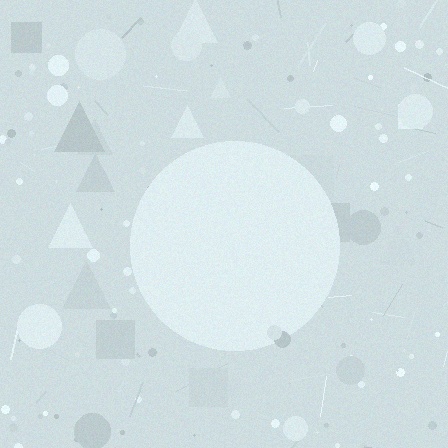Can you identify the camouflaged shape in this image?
The camouflaged shape is a circle.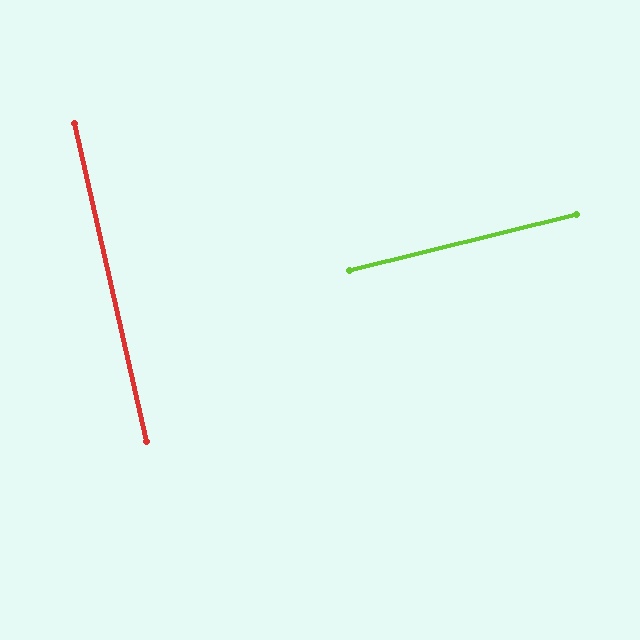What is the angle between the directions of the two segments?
Approximately 89 degrees.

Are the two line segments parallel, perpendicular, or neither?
Perpendicular — they meet at approximately 89°.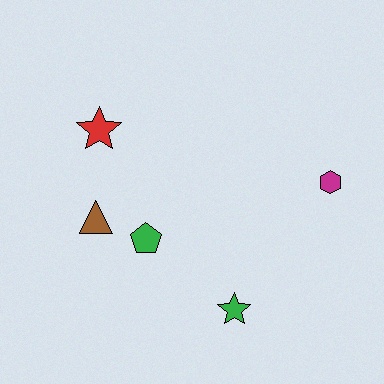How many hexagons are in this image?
There is 1 hexagon.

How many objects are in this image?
There are 5 objects.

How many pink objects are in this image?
There are no pink objects.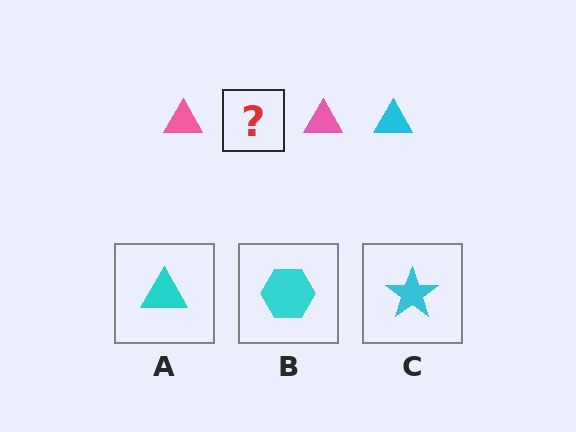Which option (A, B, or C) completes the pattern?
A.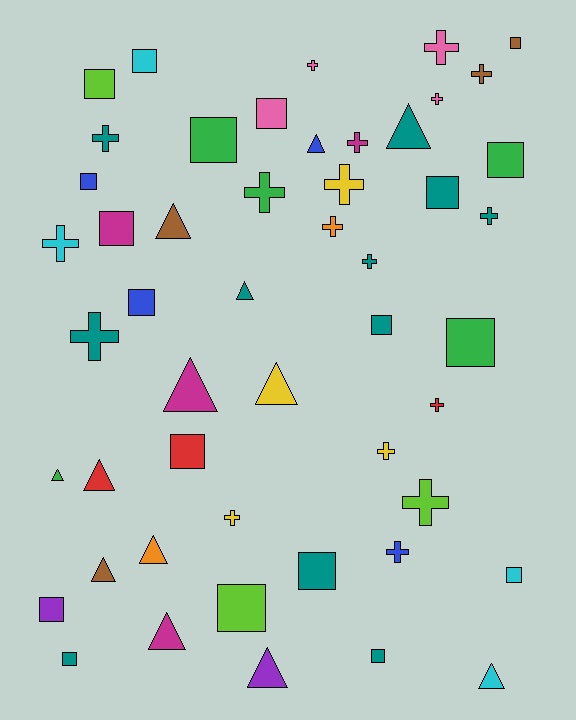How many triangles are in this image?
There are 13 triangles.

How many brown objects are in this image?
There are 4 brown objects.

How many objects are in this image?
There are 50 objects.